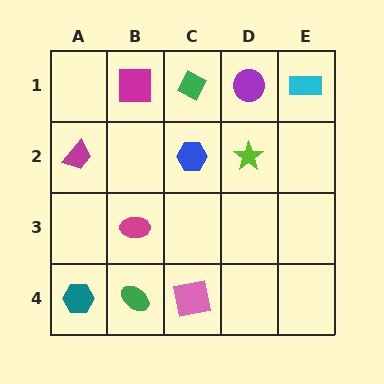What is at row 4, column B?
A green ellipse.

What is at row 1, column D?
A purple circle.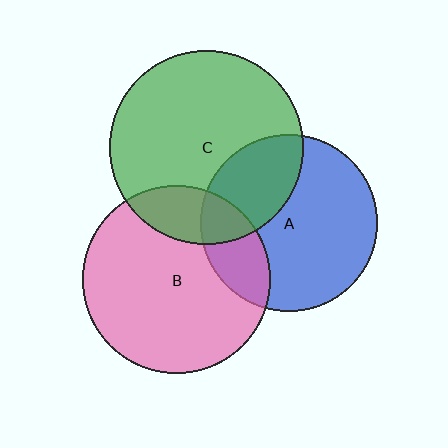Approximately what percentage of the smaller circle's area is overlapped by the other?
Approximately 20%.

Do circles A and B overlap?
Yes.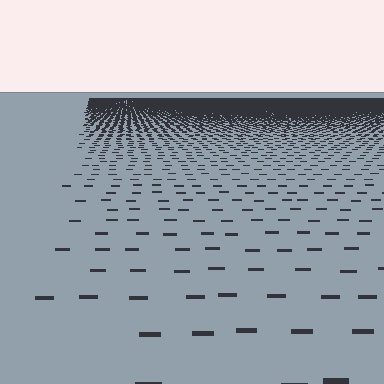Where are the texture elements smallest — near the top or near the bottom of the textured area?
Near the top.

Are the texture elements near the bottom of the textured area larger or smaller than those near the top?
Larger. Near the bottom, elements are closer to the viewer and appear at a bigger on-screen size.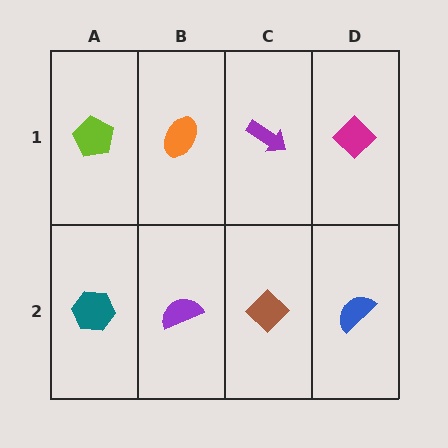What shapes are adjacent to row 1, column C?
A brown diamond (row 2, column C), an orange ellipse (row 1, column B), a magenta diamond (row 1, column D).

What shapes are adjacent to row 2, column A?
A lime pentagon (row 1, column A), a purple semicircle (row 2, column B).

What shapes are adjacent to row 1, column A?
A teal hexagon (row 2, column A), an orange ellipse (row 1, column B).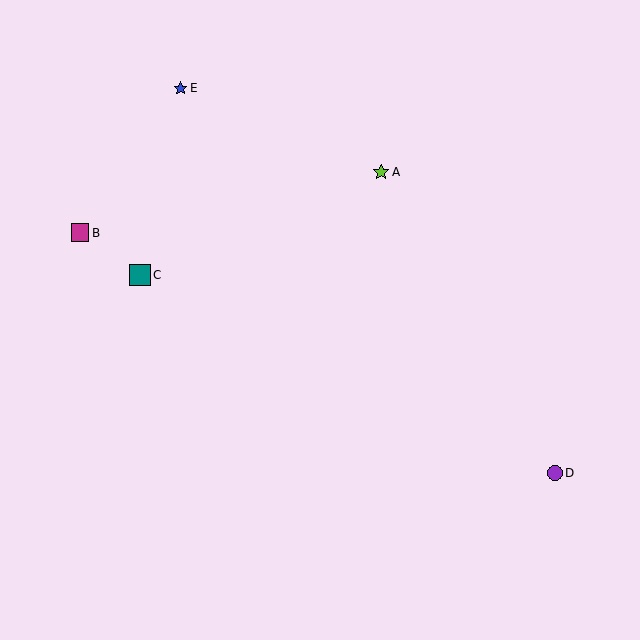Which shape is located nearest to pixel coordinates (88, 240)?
The magenta square (labeled B) at (80, 233) is nearest to that location.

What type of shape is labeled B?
Shape B is a magenta square.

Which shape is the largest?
The teal square (labeled C) is the largest.